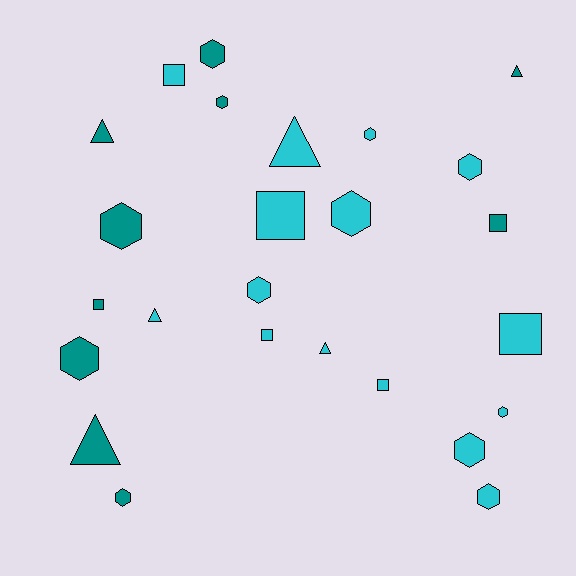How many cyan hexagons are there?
There are 7 cyan hexagons.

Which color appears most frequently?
Cyan, with 15 objects.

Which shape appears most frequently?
Hexagon, with 12 objects.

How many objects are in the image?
There are 25 objects.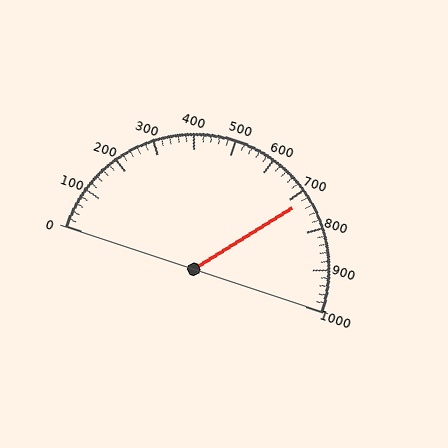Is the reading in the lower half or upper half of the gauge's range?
The reading is in the upper half of the range (0 to 1000).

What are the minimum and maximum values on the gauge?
The gauge ranges from 0 to 1000.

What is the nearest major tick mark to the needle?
The nearest major tick mark is 700.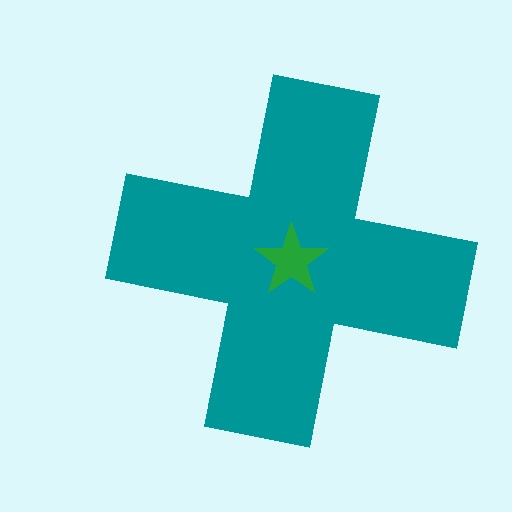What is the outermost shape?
The teal cross.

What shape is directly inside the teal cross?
The green star.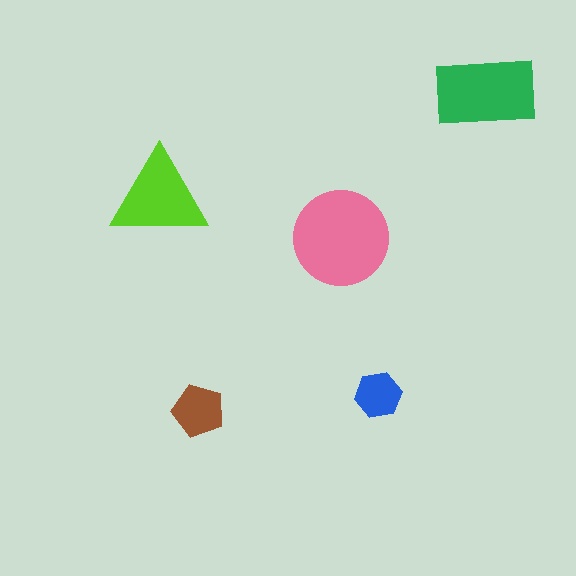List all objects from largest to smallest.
The pink circle, the green rectangle, the lime triangle, the brown pentagon, the blue hexagon.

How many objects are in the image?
There are 5 objects in the image.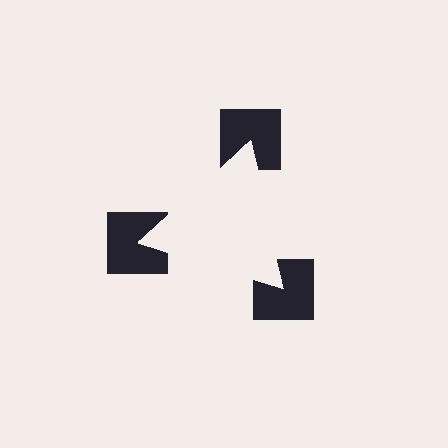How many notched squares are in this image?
There are 3 — one at each vertex of the illusory triangle.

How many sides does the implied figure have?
3 sides.